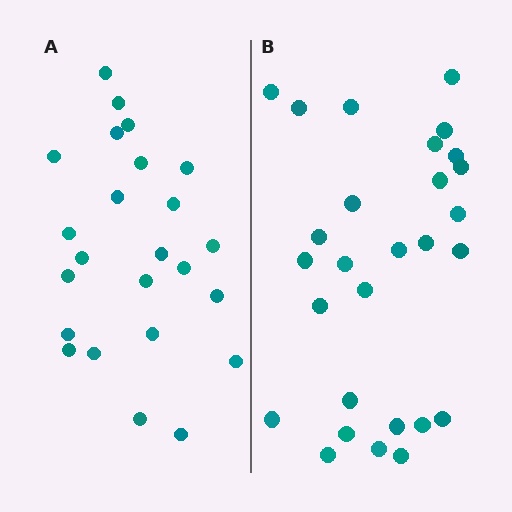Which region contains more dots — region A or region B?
Region B (the right region) has more dots.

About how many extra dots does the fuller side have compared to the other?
Region B has about 4 more dots than region A.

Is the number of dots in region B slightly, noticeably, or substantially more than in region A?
Region B has only slightly more — the two regions are fairly close. The ratio is roughly 1.2 to 1.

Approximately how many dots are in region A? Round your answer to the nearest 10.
About 20 dots. (The exact count is 24, which rounds to 20.)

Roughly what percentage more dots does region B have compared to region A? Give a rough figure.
About 15% more.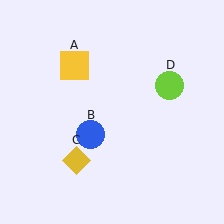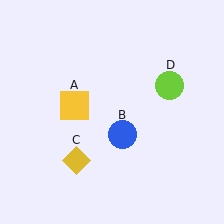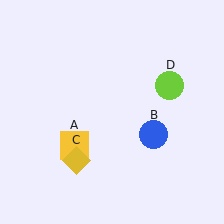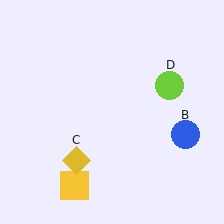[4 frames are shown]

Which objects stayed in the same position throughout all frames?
Yellow diamond (object C) and lime circle (object D) remained stationary.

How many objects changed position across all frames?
2 objects changed position: yellow square (object A), blue circle (object B).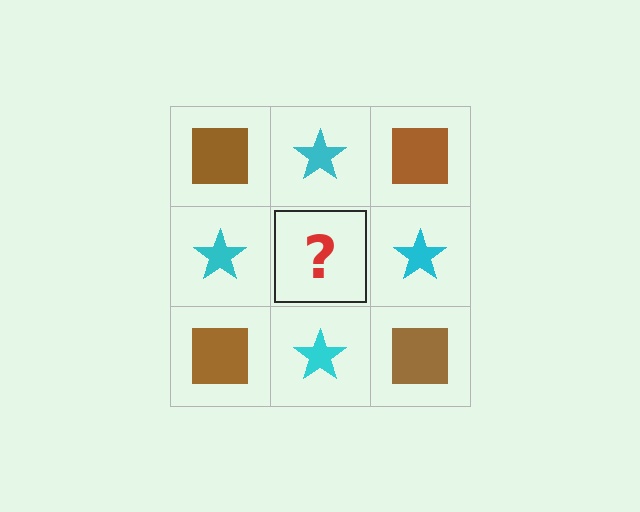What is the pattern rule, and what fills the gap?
The rule is that it alternates brown square and cyan star in a checkerboard pattern. The gap should be filled with a brown square.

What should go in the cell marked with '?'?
The missing cell should contain a brown square.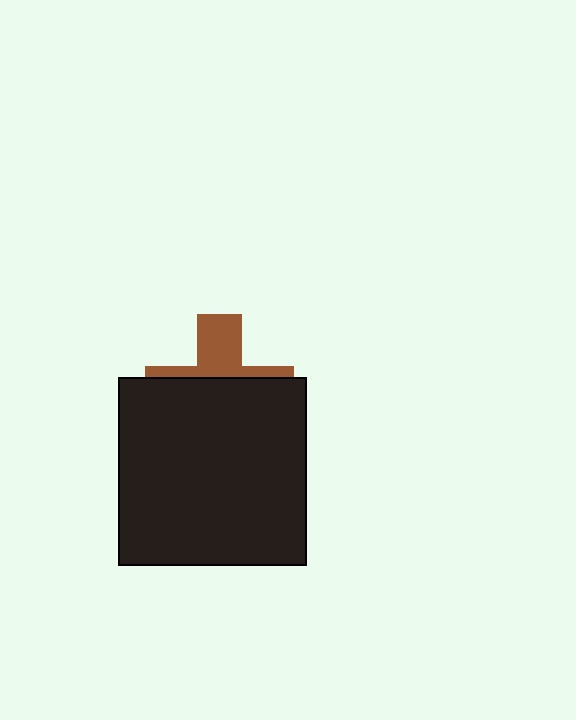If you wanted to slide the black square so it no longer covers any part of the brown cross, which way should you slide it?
Slide it down — that is the most direct way to separate the two shapes.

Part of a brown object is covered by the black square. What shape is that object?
It is a cross.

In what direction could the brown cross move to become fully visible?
The brown cross could move up. That would shift it out from behind the black square entirely.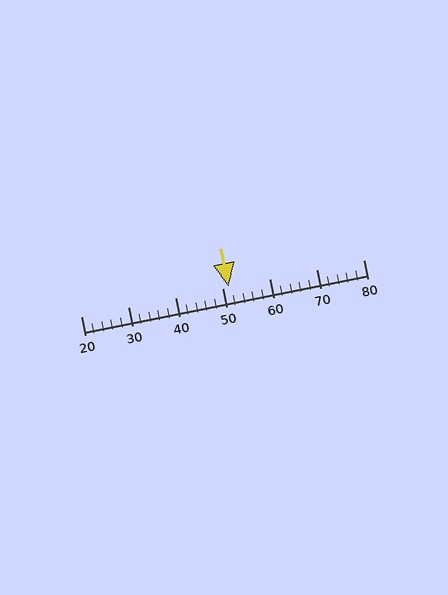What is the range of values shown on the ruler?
The ruler shows values from 20 to 80.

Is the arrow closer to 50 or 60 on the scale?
The arrow is closer to 50.